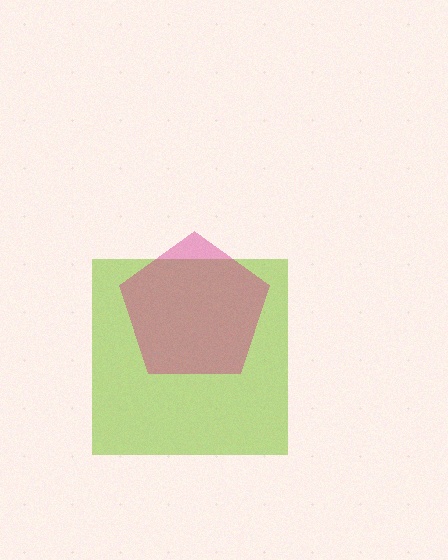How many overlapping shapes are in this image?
There are 2 overlapping shapes in the image.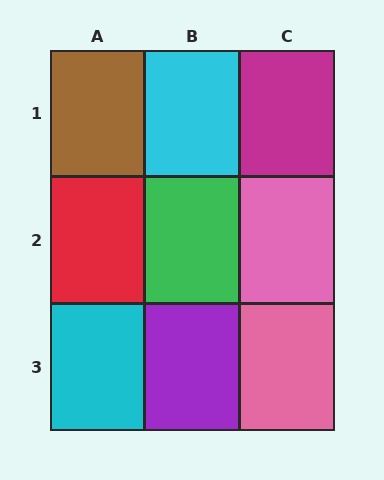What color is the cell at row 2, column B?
Green.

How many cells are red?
1 cell is red.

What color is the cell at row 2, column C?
Pink.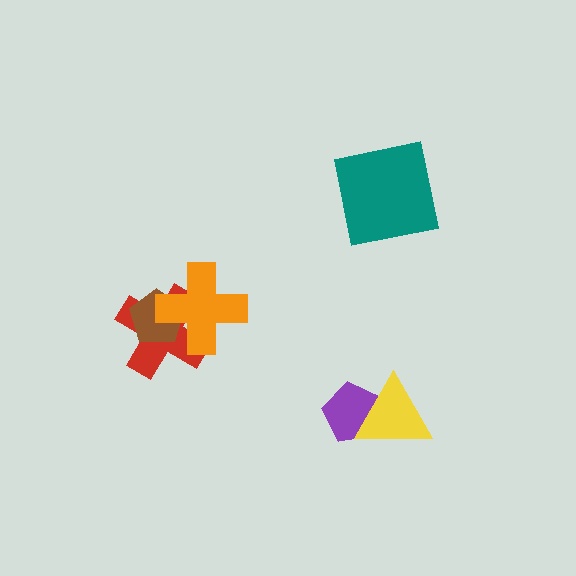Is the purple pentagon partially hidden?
Yes, it is partially covered by another shape.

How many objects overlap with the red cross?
2 objects overlap with the red cross.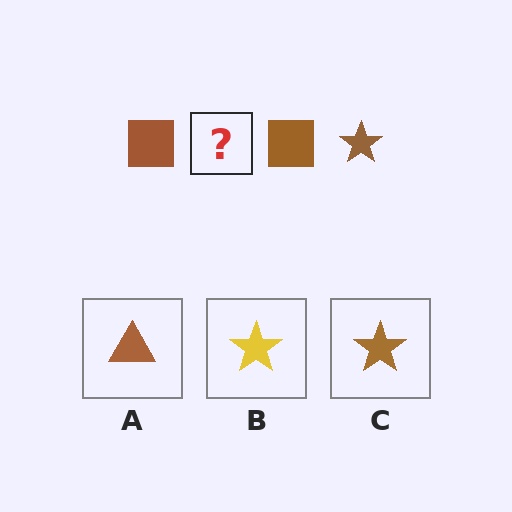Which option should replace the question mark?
Option C.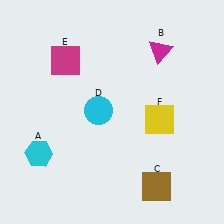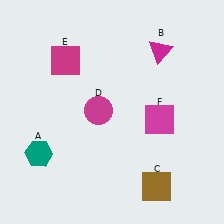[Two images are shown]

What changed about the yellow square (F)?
In Image 1, F is yellow. In Image 2, it changed to magenta.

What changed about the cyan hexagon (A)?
In Image 1, A is cyan. In Image 2, it changed to teal.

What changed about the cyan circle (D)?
In Image 1, D is cyan. In Image 2, it changed to magenta.